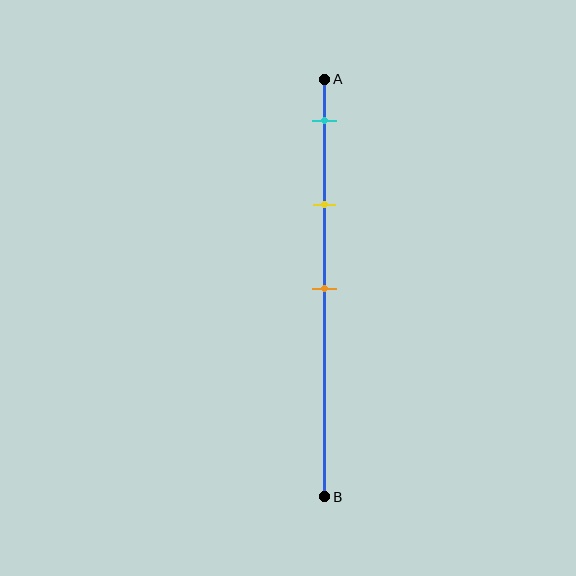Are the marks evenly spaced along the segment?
Yes, the marks are approximately evenly spaced.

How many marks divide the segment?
There are 3 marks dividing the segment.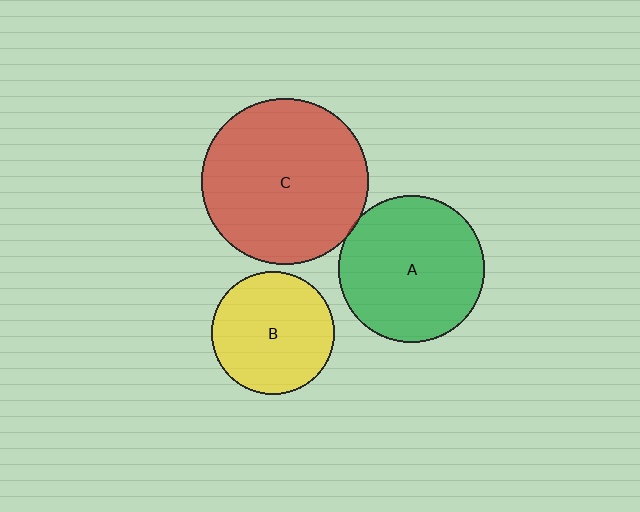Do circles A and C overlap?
Yes.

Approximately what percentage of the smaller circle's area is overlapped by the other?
Approximately 5%.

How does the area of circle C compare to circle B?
Approximately 1.8 times.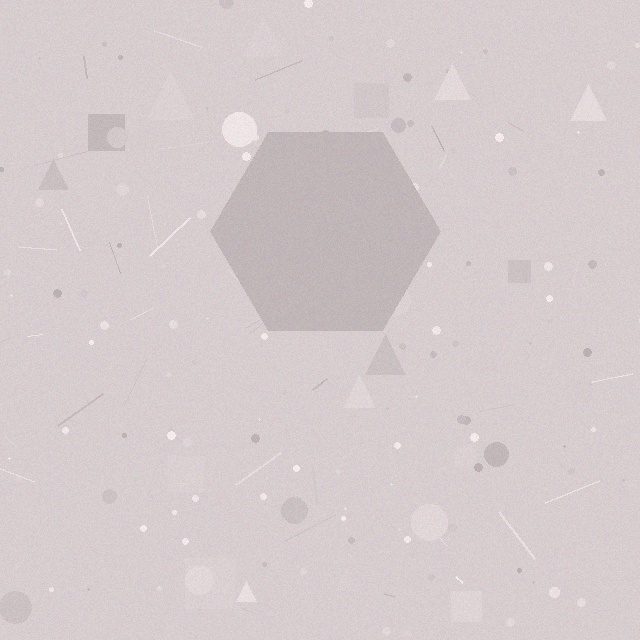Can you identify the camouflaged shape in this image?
The camouflaged shape is a hexagon.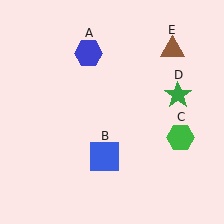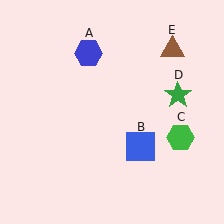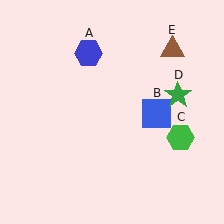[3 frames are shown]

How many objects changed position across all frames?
1 object changed position: blue square (object B).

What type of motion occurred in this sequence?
The blue square (object B) rotated counterclockwise around the center of the scene.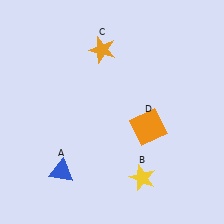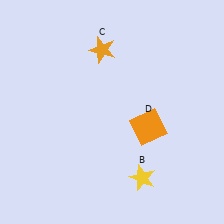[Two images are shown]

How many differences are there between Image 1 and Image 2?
There is 1 difference between the two images.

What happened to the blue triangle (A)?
The blue triangle (A) was removed in Image 2. It was in the bottom-left area of Image 1.